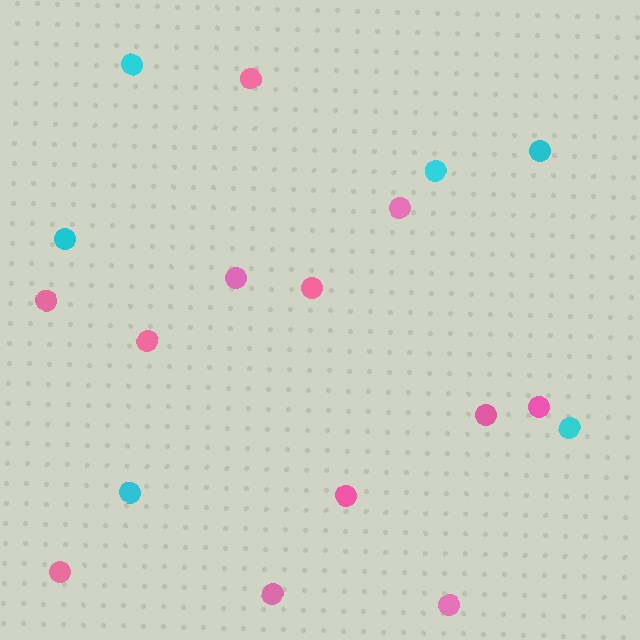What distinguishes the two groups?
There are 2 groups: one group of cyan circles (6) and one group of pink circles (12).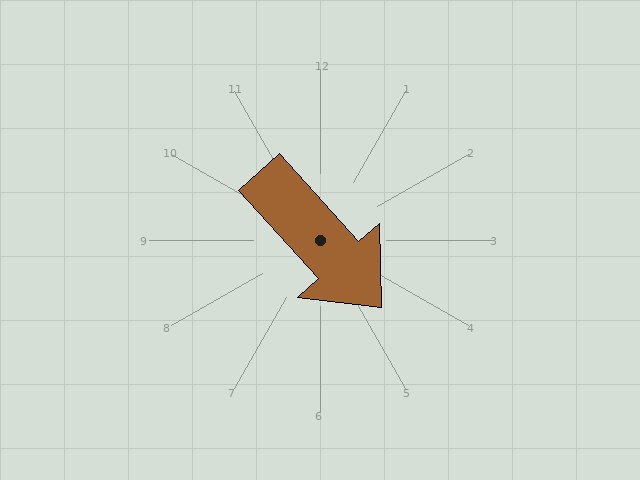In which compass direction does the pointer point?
Southeast.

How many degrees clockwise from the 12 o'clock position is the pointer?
Approximately 138 degrees.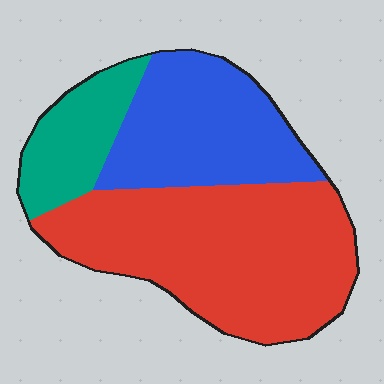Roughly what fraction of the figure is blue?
Blue covers 31% of the figure.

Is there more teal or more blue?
Blue.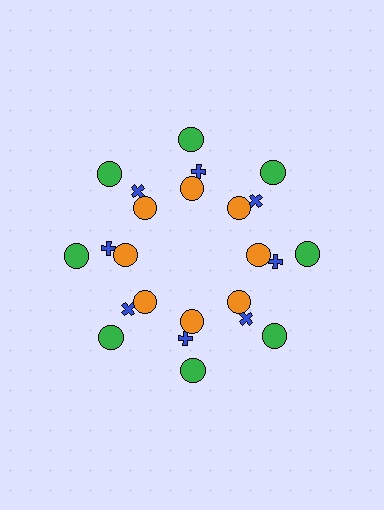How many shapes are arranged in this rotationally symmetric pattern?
There are 24 shapes, arranged in 8 groups of 3.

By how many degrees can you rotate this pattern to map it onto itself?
The pattern maps onto itself every 45 degrees of rotation.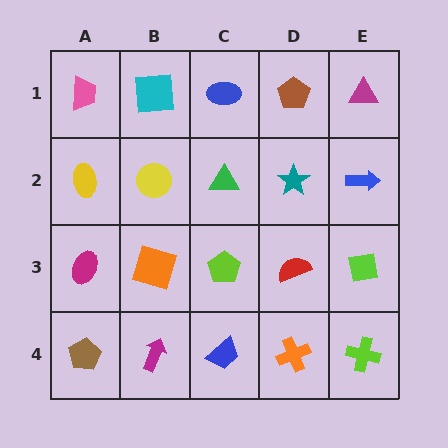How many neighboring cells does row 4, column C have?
3.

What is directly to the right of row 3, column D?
A lime square.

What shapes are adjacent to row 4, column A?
A magenta ellipse (row 3, column A), a magenta arrow (row 4, column B).